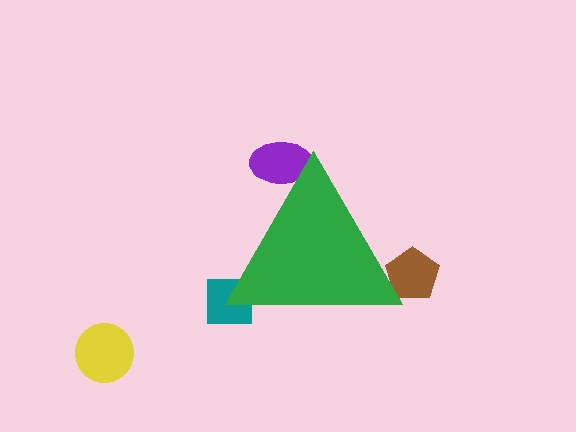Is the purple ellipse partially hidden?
Yes, the purple ellipse is partially hidden behind the green triangle.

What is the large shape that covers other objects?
A green triangle.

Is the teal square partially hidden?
Yes, the teal square is partially hidden behind the green triangle.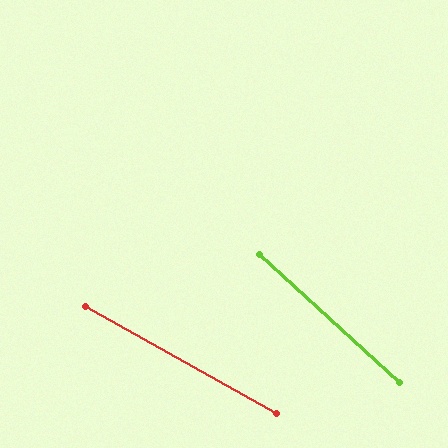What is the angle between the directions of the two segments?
Approximately 13 degrees.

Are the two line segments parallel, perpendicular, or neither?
Neither parallel nor perpendicular — they differ by about 13°.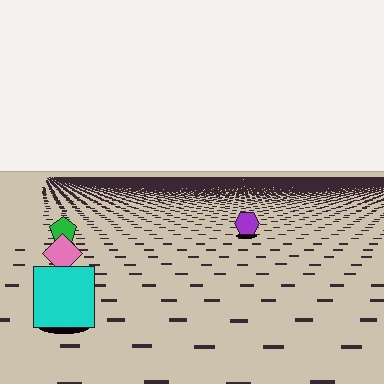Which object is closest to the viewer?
The cyan square is closest. The texture marks near it are larger and more spread out.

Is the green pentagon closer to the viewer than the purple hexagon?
Yes. The green pentagon is closer — you can tell from the texture gradient: the ground texture is coarser near it.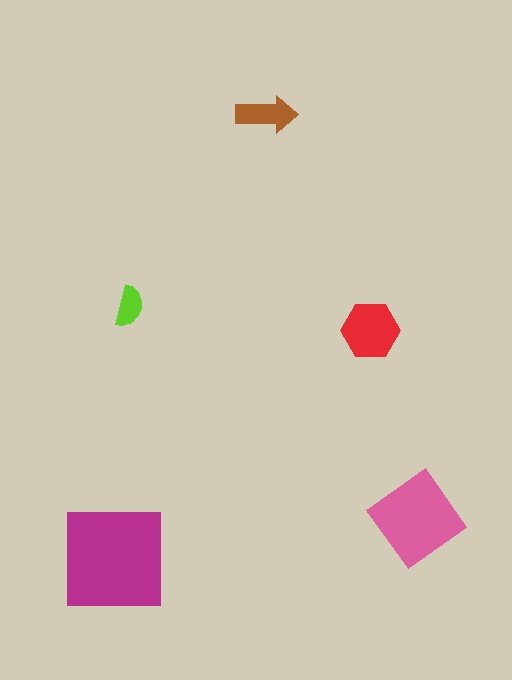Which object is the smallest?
The lime semicircle.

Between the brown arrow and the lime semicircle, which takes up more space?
The brown arrow.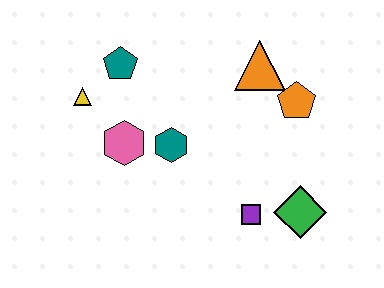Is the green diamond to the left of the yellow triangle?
No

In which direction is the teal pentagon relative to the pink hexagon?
The teal pentagon is above the pink hexagon.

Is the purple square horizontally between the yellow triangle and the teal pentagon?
No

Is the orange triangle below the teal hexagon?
No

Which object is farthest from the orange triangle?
The yellow triangle is farthest from the orange triangle.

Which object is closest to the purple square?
The green diamond is closest to the purple square.